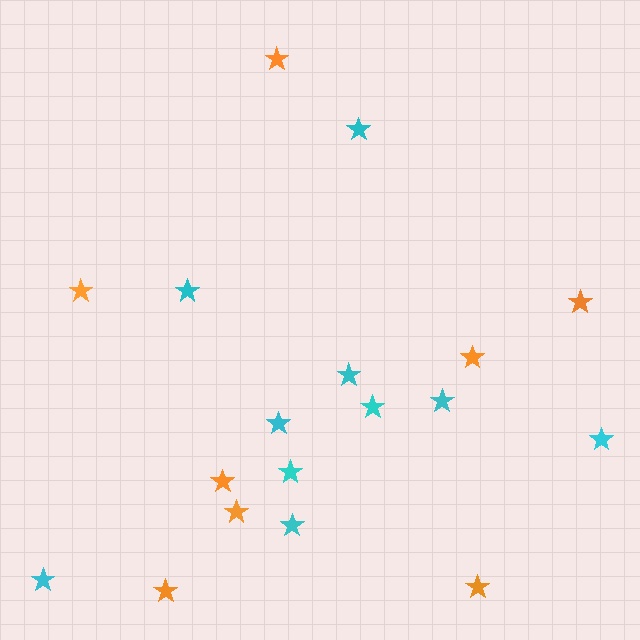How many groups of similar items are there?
There are 2 groups: one group of cyan stars (10) and one group of orange stars (8).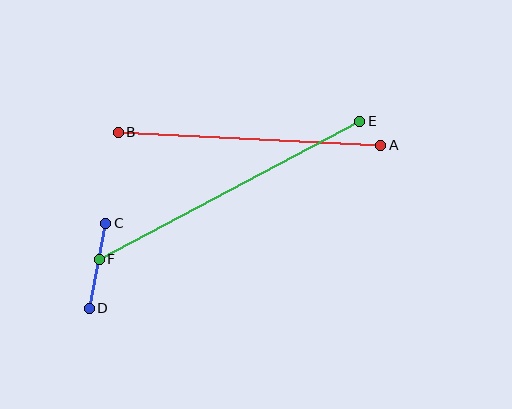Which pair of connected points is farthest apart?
Points E and F are farthest apart.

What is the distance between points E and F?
The distance is approximately 295 pixels.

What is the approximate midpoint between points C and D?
The midpoint is at approximately (98, 266) pixels.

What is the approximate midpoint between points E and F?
The midpoint is at approximately (230, 190) pixels.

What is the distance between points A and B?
The distance is approximately 263 pixels.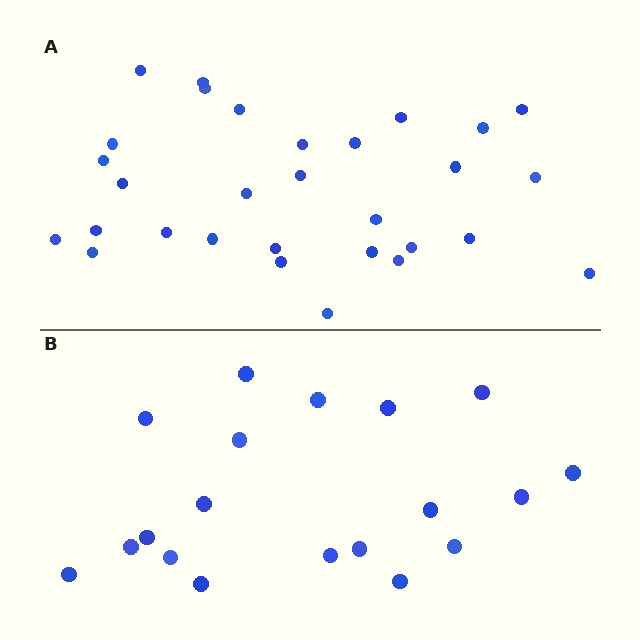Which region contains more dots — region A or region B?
Region A (the top region) has more dots.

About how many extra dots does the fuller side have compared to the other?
Region A has roughly 12 or so more dots than region B.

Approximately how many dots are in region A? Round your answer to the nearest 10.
About 30 dots.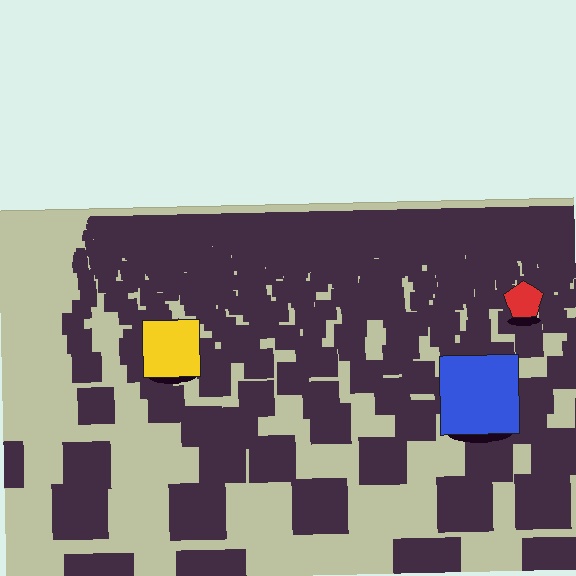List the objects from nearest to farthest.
From nearest to farthest: the blue square, the yellow square, the red pentagon.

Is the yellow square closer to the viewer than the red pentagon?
Yes. The yellow square is closer — you can tell from the texture gradient: the ground texture is coarser near it.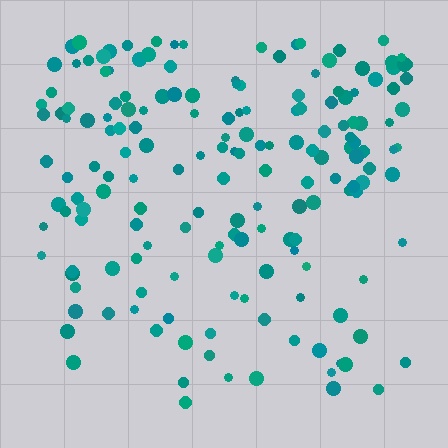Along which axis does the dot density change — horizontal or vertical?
Vertical.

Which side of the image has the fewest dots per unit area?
The bottom.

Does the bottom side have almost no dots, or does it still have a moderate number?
Still a moderate number, just noticeably fewer than the top.